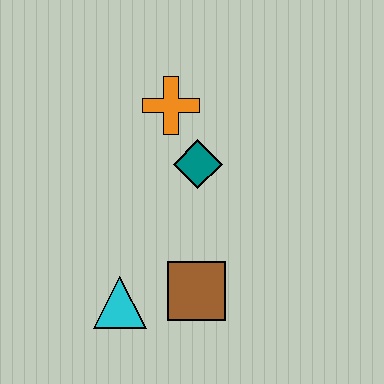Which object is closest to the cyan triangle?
The brown square is closest to the cyan triangle.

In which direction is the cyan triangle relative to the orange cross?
The cyan triangle is below the orange cross.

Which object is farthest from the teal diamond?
The cyan triangle is farthest from the teal diamond.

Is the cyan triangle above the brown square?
No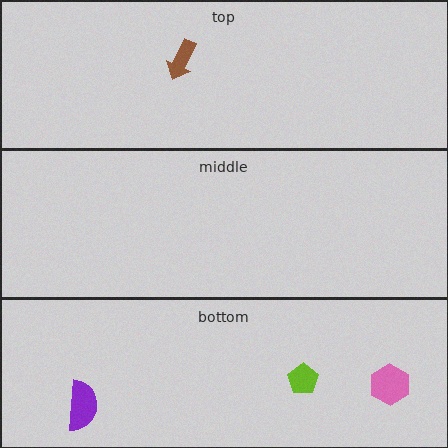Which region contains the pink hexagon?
The bottom region.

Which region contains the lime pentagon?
The bottom region.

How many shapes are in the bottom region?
3.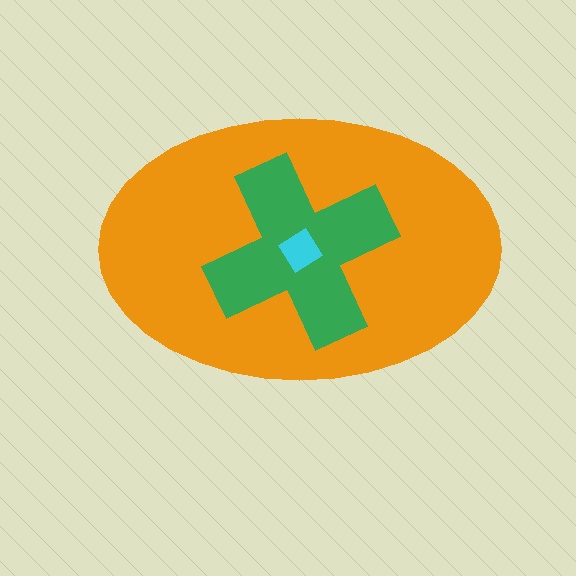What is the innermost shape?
The cyan diamond.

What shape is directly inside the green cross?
The cyan diamond.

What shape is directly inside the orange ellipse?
The green cross.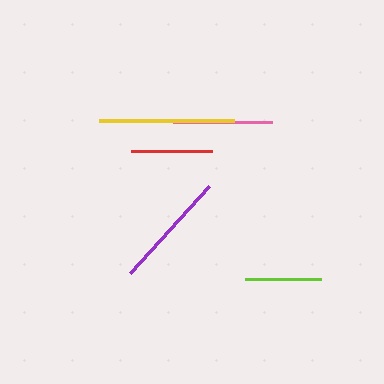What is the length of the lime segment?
The lime segment is approximately 76 pixels long.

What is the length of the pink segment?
The pink segment is approximately 99 pixels long.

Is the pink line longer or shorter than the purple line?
The purple line is longer than the pink line.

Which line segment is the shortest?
The lime line is the shortest at approximately 76 pixels.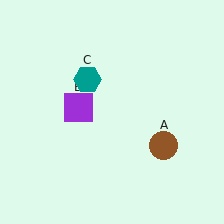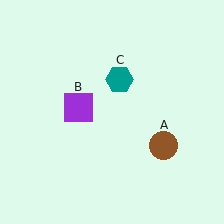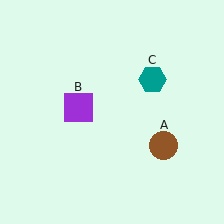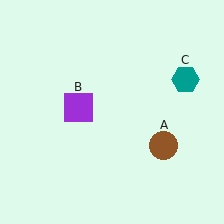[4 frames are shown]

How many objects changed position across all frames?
1 object changed position: teal hexagon (object C).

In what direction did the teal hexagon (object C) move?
The teal hexagon (object C) moved right.